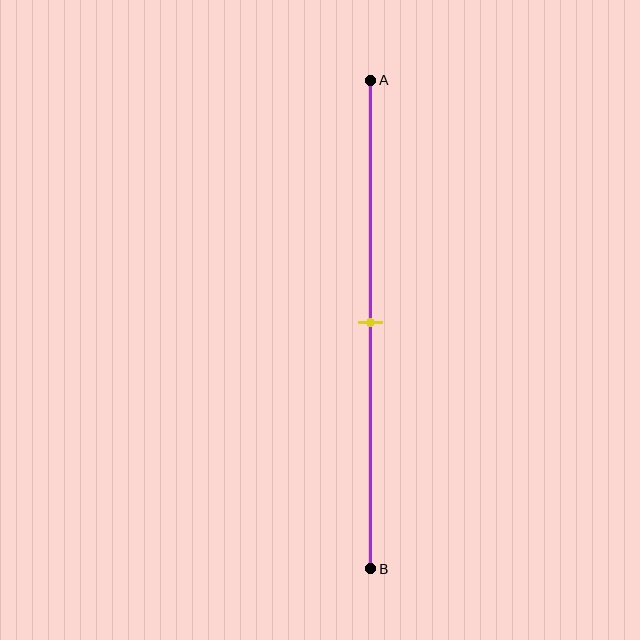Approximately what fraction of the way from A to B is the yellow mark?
The yellow mark is approximately 50% of the way from A to B.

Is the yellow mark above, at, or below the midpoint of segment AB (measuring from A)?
The yellow mark is approximately at the midpoint of segment AB.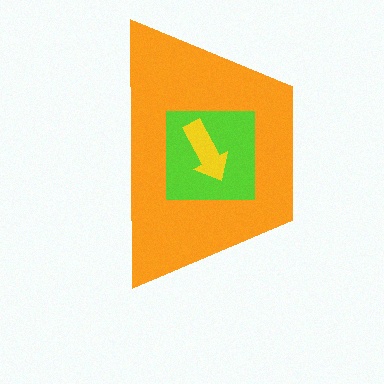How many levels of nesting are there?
3.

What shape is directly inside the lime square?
The yellow arrow.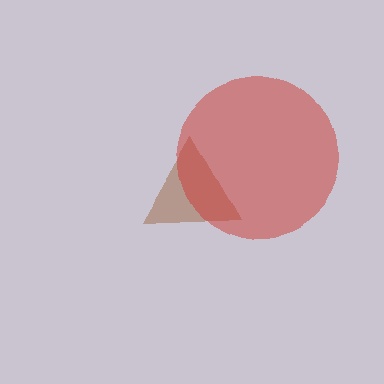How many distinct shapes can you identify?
There are 2 distinct shapes: a brown triangle, a red circle.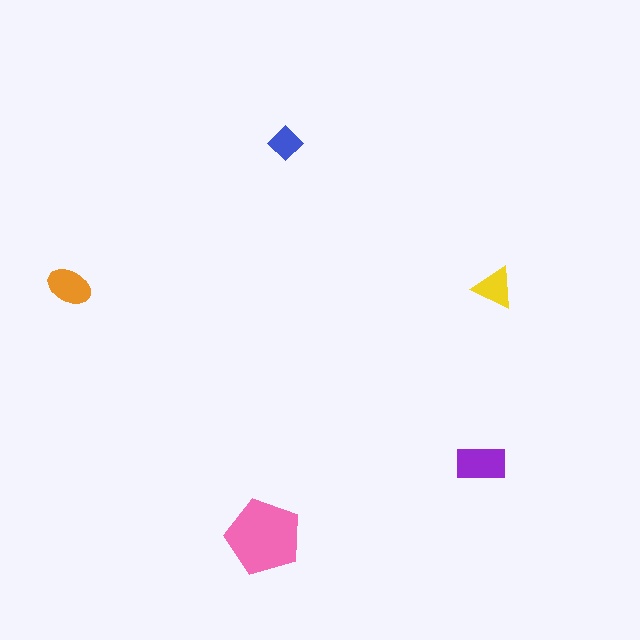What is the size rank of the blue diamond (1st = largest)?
5th.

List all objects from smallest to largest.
The blue diamond, the yellow triangle, the orange ellipse, the purple rectangle, the pink pentagon.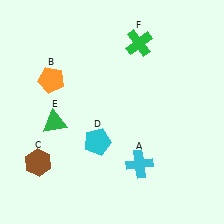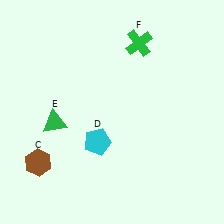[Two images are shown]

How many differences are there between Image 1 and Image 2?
There are 2 differences between the two images.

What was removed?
The cyan cross (A), the orange pentagon (B) were removed in Image 2.